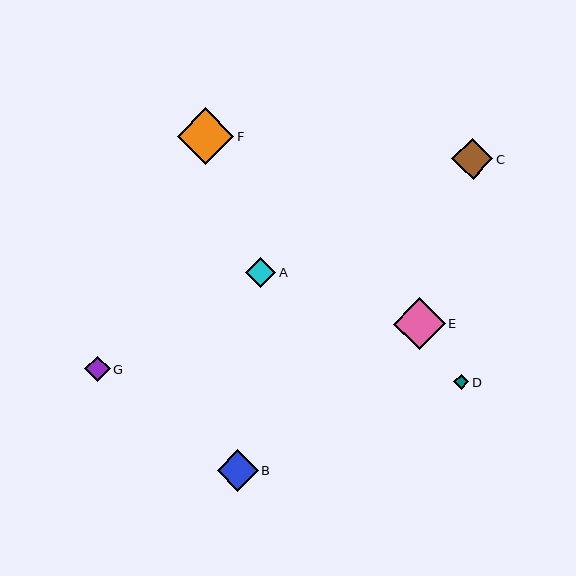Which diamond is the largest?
Diamond F is the largest with a size of approximately 57 pixels.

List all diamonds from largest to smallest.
From largest to smallest: F, E, C, B, A, G, D.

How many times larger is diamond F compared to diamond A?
Diamond F is approximately 1.9 times the size of diamond A.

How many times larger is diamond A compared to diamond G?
Diamond A is approximately 1.2 times the size of diamond G.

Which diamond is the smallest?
Diamond D is the smallest with a size of approximately 15 pixels.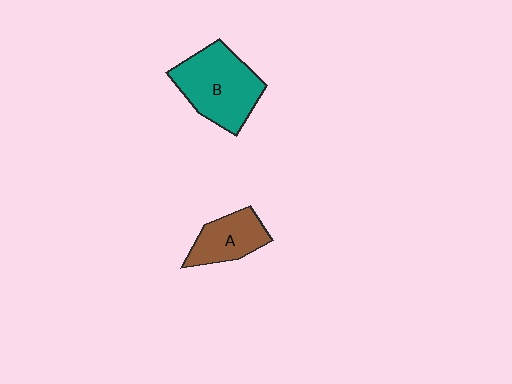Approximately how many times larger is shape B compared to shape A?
Approximately 1.7 times.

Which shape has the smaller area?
Shape A (brown).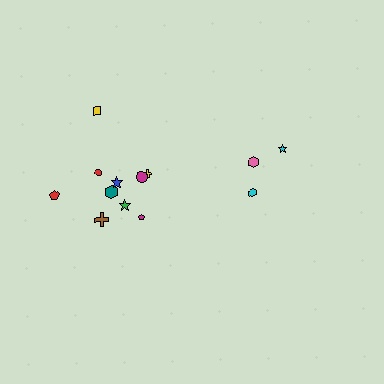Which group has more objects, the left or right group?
The left group.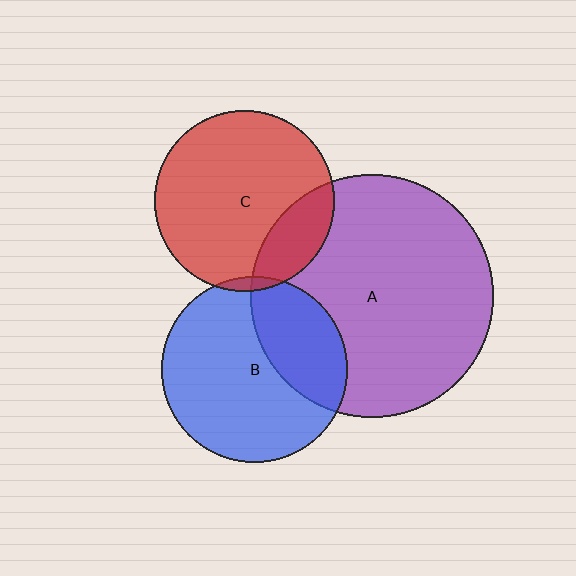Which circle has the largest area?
Circle A (purple).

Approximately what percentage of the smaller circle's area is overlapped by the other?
Approximately 5%.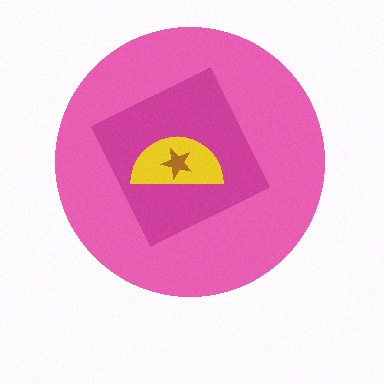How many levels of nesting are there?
4.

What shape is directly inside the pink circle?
The magenta diamond.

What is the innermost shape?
The brown star.